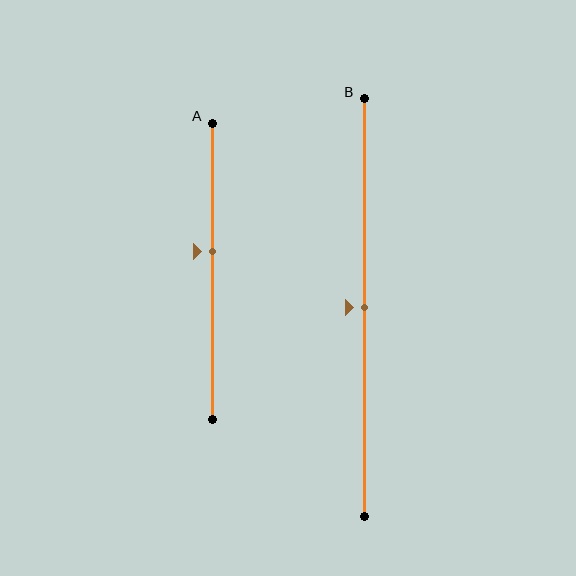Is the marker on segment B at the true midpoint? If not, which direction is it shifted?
Yes, the marker on segment B is at the true midpoint.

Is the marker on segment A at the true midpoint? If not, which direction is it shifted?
No, the marker on segment A is shifted upward by about 7% of the segment length.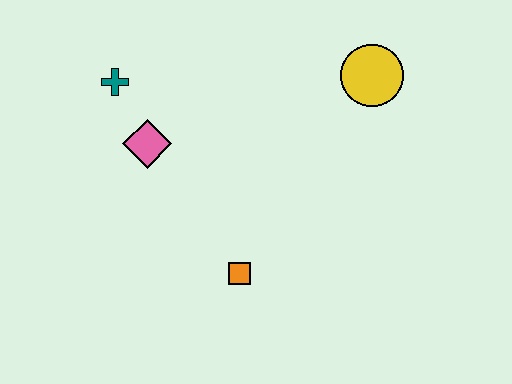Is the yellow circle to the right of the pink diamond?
Yes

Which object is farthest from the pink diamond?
The yellow circle is farthest from the pink diamond.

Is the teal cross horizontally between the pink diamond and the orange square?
No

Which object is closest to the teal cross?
The pink diamond is closest to the teal cross.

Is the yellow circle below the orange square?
No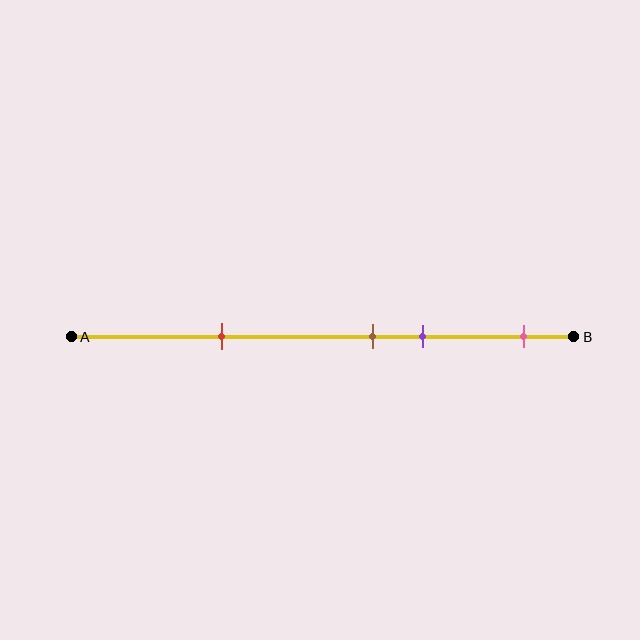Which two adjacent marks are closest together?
The brown and purple marks are the closest adjacent pair.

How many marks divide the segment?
There are 4 marks dividing the segment.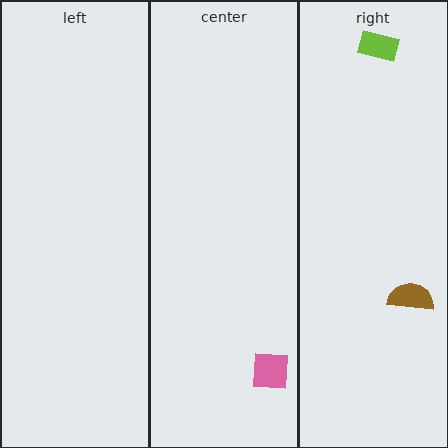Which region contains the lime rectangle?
The right region.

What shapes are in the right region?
The brown semicircle, the lime rectangle.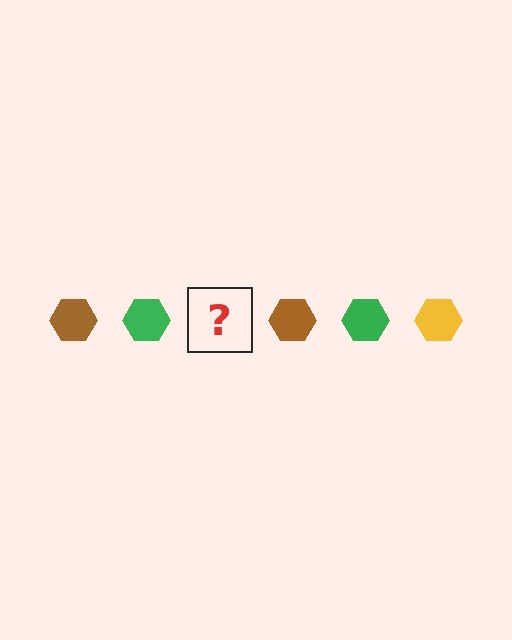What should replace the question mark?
The question mark should be replaced with a yellow hexagon.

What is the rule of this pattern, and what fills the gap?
The rule is that the pattern cycles through brown, green, yellow hexagons. The gap should be filled with a yellow hexagon.